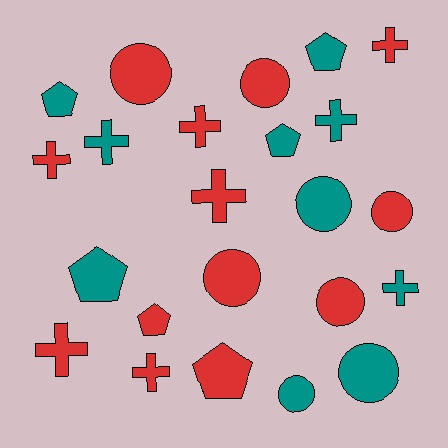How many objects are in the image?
There are 23 objects.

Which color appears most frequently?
Red, with 13 objects.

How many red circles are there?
There are 5 red circles.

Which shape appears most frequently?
Cross, with 9 objects.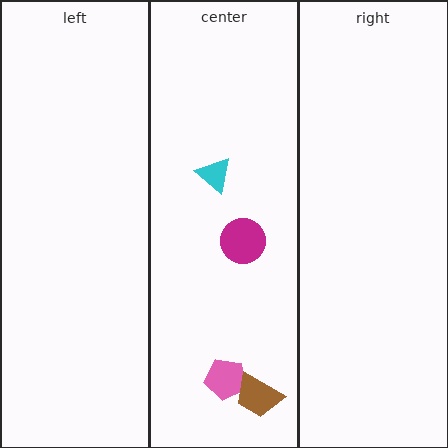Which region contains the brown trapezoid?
The center region.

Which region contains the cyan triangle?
The center region.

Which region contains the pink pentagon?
The center region.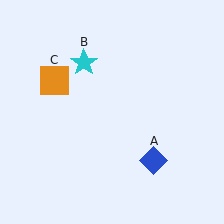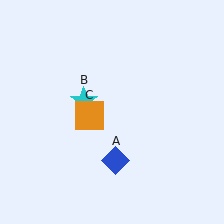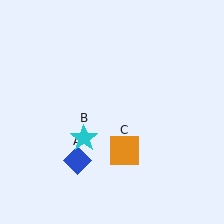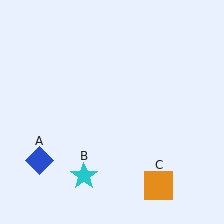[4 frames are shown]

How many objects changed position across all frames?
3 objects changed position: blue diamond (object A), cyan star (object B), orange square (object C).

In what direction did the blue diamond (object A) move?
The blue diamond (object A) moved left.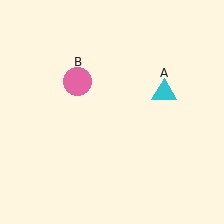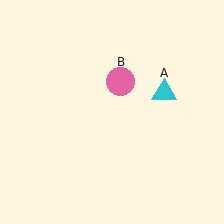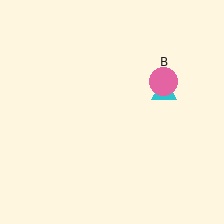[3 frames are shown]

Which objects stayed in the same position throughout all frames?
Cyan triangle (object A) remained stationary.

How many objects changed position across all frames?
1 object changed position: pink circle (object B).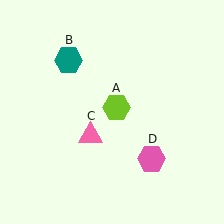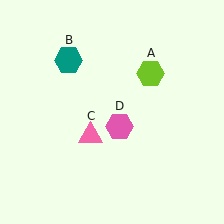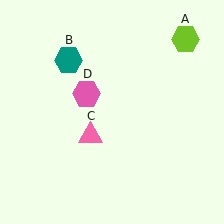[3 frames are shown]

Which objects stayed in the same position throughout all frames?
Teal hexagon (object B) and pink triangle (object C) remained stationary.